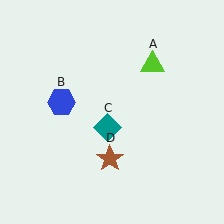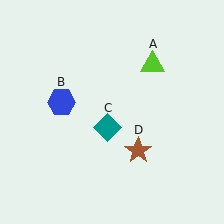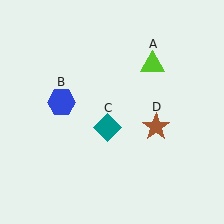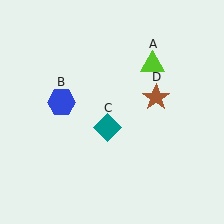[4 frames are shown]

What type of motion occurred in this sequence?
The brown star (object D) rotated counterclockwise around the center of the scene.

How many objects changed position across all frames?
1 object changed position: brown star (object D).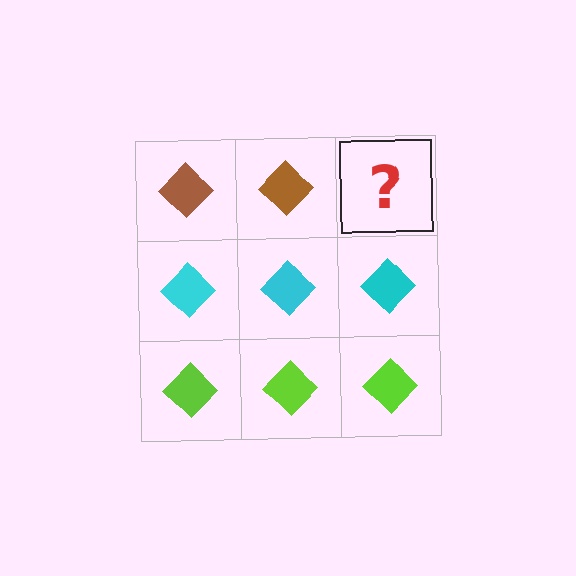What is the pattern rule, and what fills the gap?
The rule is that each row has a consistent color. The gap should be filled with a brown diamond.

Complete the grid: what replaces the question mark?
The question mark should be replaced with a brown diamond.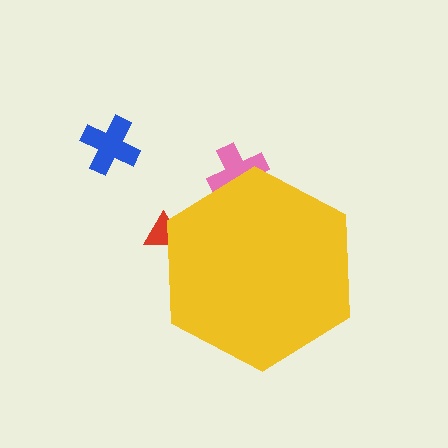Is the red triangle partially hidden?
Yes, the red triangle is partially hidden behind the yellow hexagon.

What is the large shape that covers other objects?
A yellow hexagon.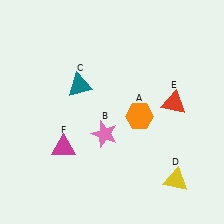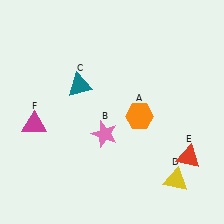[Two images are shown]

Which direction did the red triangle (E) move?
The red triangle (E) moved down.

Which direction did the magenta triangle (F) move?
The magenta triangle (F) moved left.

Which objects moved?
The objects that moved are: the red triangle (E), the magenta triangle (F).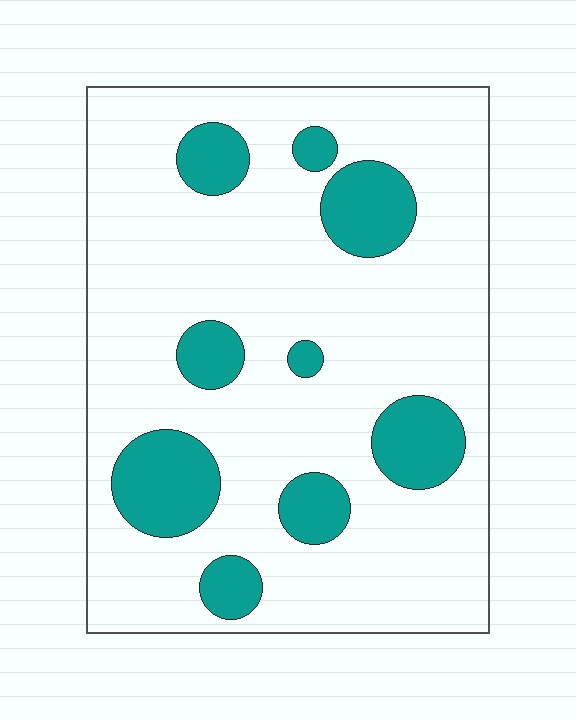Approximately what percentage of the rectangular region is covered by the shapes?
Approximately 20%.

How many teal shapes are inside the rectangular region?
9.